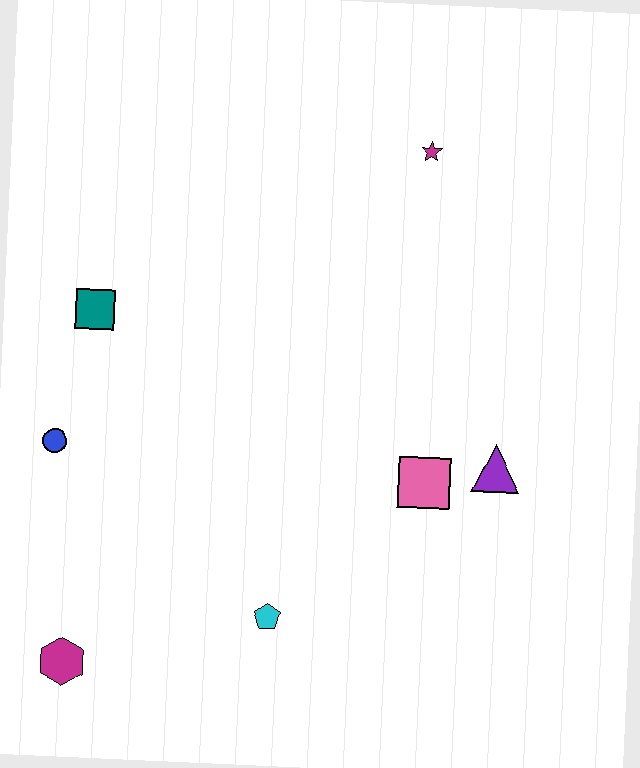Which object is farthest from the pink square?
The magenta hexagon is farthest from the pink square.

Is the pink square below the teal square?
Yes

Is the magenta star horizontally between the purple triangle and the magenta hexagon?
Yes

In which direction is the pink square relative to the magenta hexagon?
The pink square is to the right of the magenta hexagon.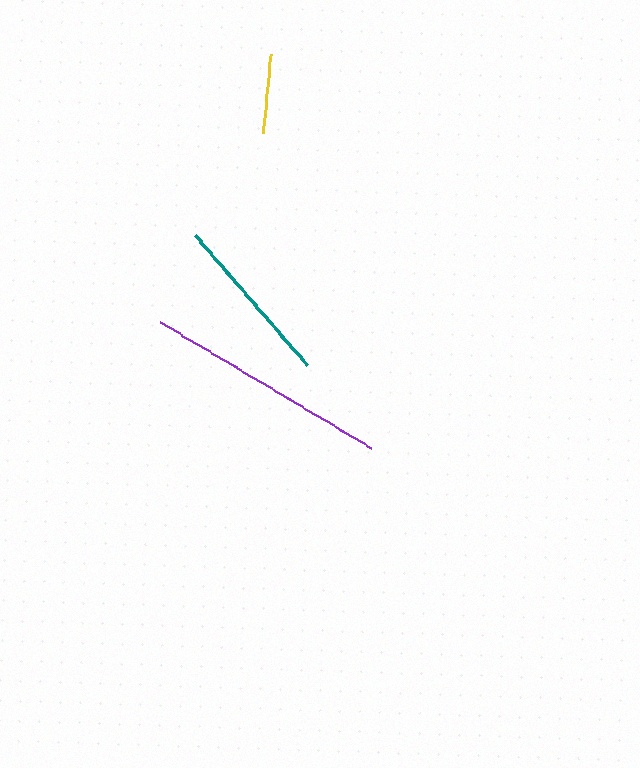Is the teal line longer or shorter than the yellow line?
The teal line is longer than the yellow line.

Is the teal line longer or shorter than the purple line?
The purple line is longer than the teal line.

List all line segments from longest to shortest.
From longest to shortest: purple, teal, yellow.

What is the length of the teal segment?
The teal segment is approximately 171 pixels long.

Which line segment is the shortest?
The yellow line is the shortest at approximately 79 pixels.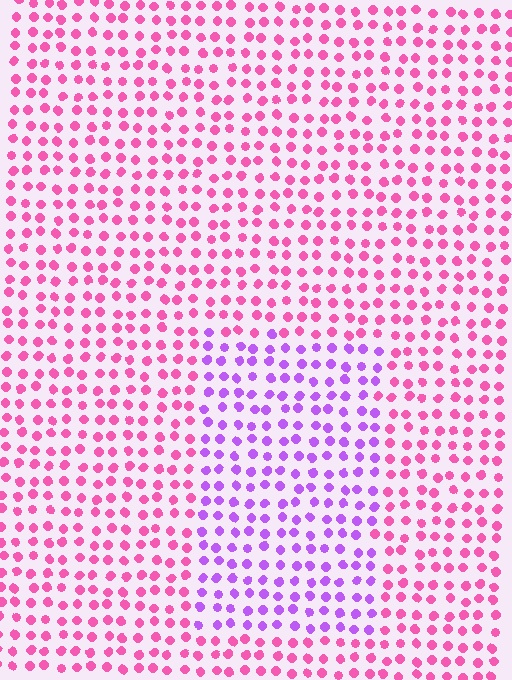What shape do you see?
I see a rectangle.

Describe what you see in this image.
The image is filled with small pink elements in a uniform arrangement. A rectangle-shaped region is visible where the elements are tinted to a slightly different hue, forming a subtle color boundary.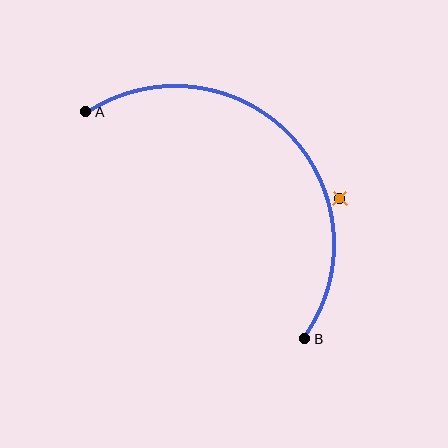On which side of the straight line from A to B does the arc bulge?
The arc bulges above and to the right of the straight line connecting A and B.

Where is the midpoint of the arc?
The arc midpoint is the point on the curve farthest from the straight line joining A and B. It sits above and to the right of that line.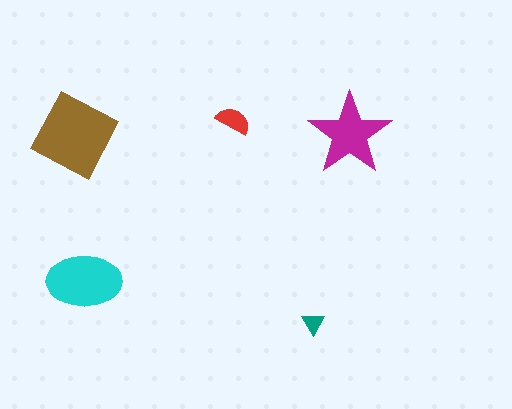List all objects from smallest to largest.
The teal triangle, the red semicircle, the magenta star, the cyan ellipse, the brown diamond.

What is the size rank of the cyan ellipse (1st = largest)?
2nd.